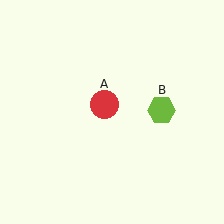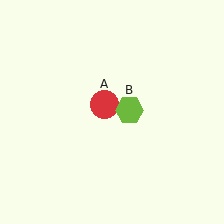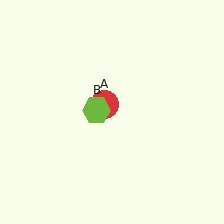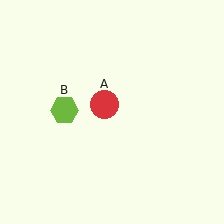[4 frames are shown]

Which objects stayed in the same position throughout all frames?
Red circle (object A) remained stationary.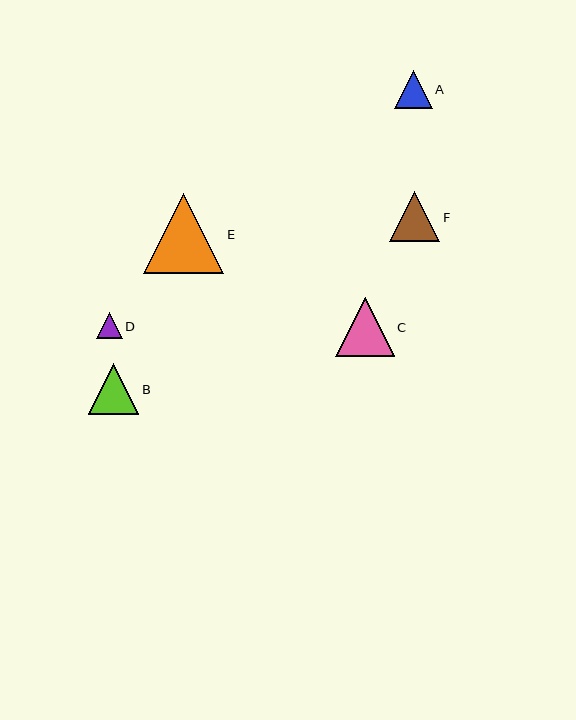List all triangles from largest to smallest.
From largest to smallest: E, C, B, F, A, D.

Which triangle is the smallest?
Triangle D is the smallest with a size of approximately 26 pixels.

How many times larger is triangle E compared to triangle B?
Triangle E is approximately 1.6 times the size of triangle B.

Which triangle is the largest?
Triangle E is the largest with a size of approximately 80 pixels.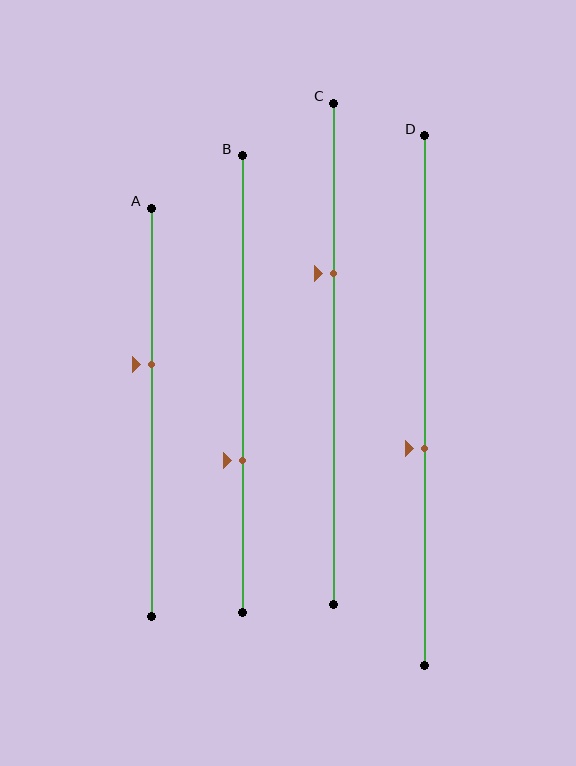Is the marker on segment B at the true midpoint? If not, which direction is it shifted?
No, the marker on segment B is shifted downward by about 17% of the segment length.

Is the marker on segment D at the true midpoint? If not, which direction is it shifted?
No, the marker on segment D is shifted downward by about 9% of the segment length.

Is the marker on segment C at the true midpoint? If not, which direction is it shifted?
No, the marker on segment C is shifted upward by about 16% of the segment length.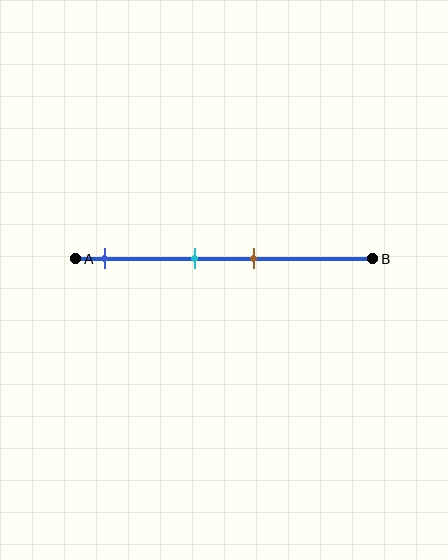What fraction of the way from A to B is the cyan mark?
The cyan mark is approximately 40% (0.4) of the way from A to B.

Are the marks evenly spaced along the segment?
No, the marks are not evenly spaced.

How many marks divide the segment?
There are 3 marks dividing the segment.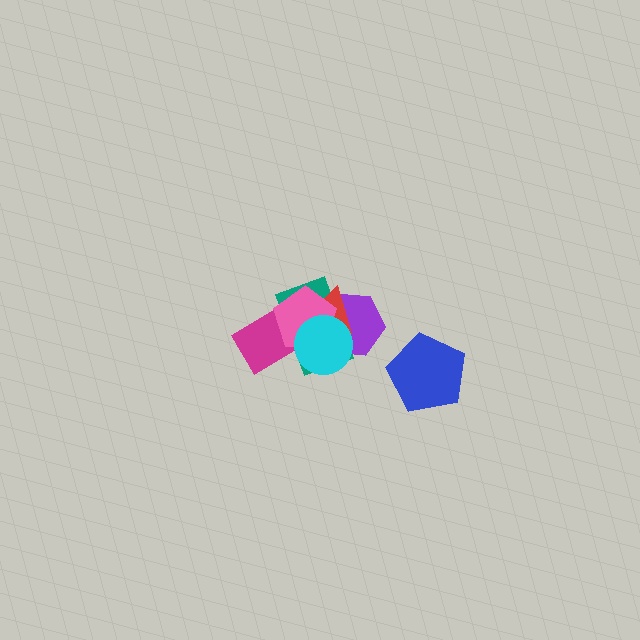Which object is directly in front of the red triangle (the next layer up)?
The pink pentagon is directly in front of the red triangle.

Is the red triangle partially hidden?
Yes, it is partially covered by another shape.